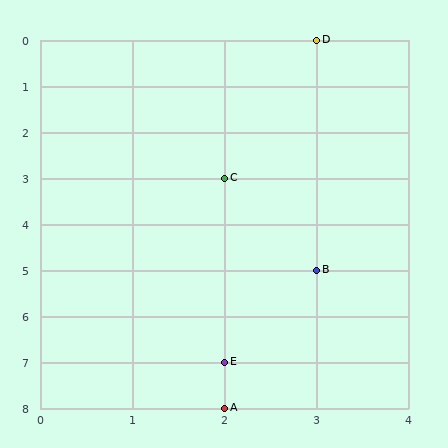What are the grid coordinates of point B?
Point B is at grid coordinates (3, 5).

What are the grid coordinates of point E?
Point E is at grid coordinates (2, 7).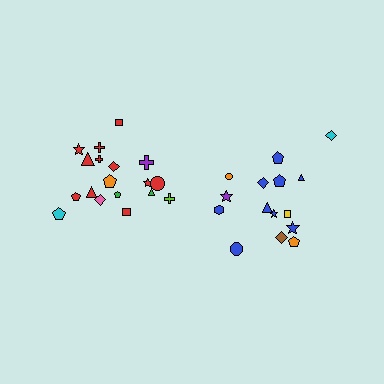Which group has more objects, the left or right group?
The left group.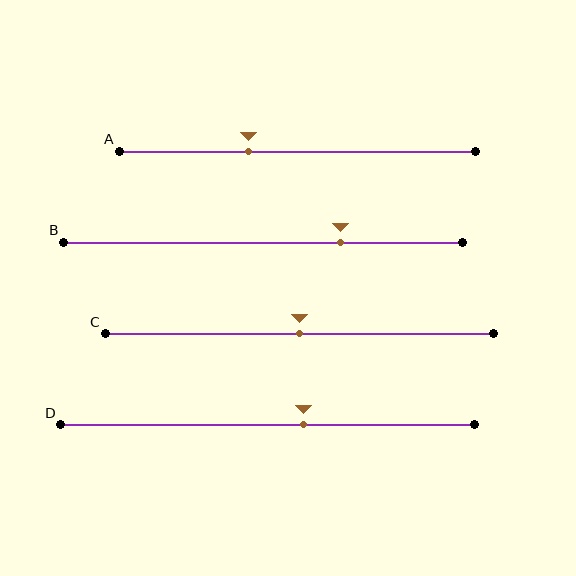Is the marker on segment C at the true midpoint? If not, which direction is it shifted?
Yes, the marker on segment C is at the true midpoint.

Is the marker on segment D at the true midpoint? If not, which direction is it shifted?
No, the marker on segment D is shifted to the right by about 9% of the segment length.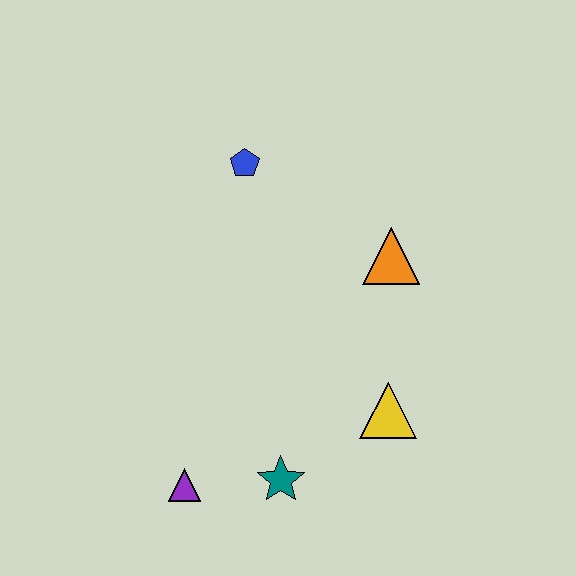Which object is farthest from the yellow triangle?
The blue pentagon is farthest from the yellow triangle.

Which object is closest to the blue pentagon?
The orange triangle is closest to the blue pentagon.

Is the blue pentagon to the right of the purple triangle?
Yes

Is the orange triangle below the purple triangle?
No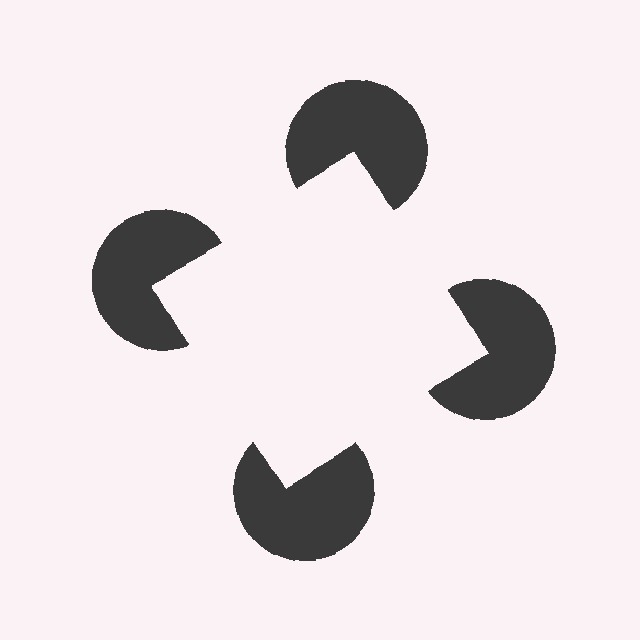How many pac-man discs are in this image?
There are 4 — one at each vertex of the illusory square.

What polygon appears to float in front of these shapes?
An illusory square — its edges are inferred from the aligned wedge cuts in the pac-man discs, not physically drawn.